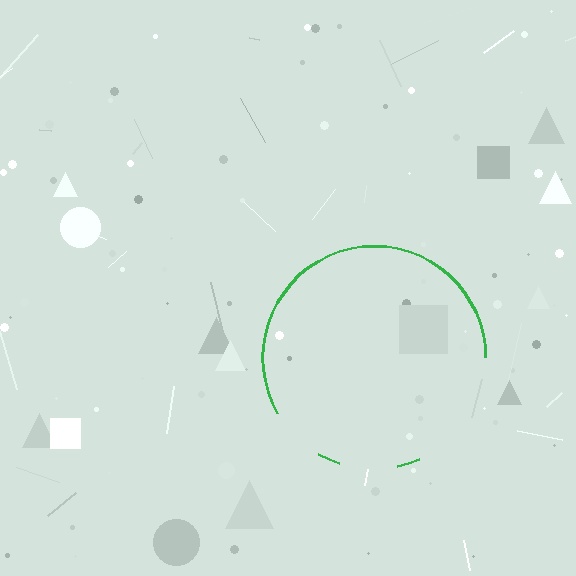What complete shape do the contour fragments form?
The contour fragments form a circle.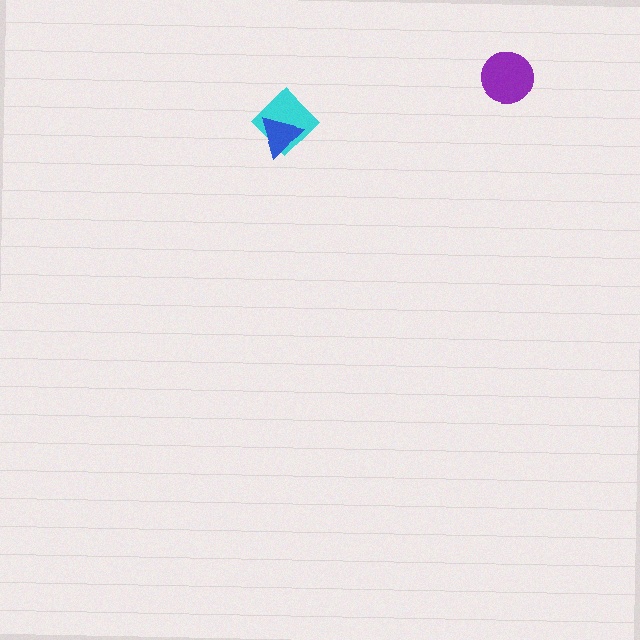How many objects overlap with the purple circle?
0 objects overlap with the purple circle.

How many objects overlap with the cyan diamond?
1 object overlaps with the cyan diamond.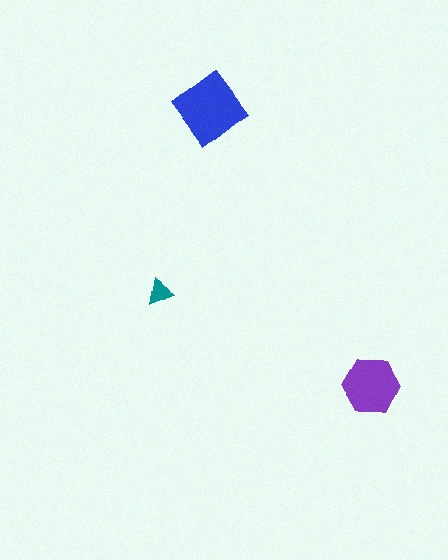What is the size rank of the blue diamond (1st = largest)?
1st.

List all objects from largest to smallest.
The blue diamond, the purple hexagon, the teal triangle.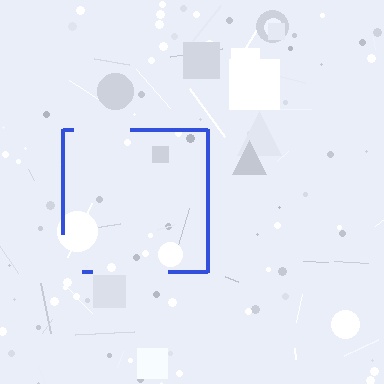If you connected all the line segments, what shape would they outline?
They would outline a square.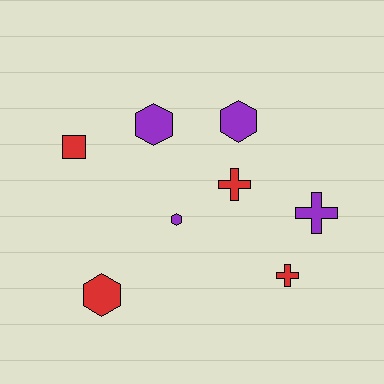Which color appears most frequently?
Purple, with 4 objects.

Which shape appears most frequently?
Hexagon, with 4 objects.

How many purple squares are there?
There are no purple squares.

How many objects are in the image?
There are 8 objects.